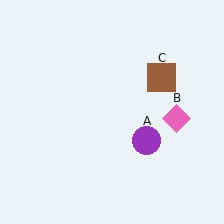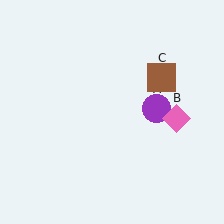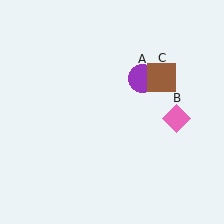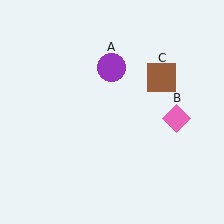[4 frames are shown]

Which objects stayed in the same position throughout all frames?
Pink diamond (object B) and brown square (object C) remained stationary.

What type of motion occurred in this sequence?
The purple circle (object A) rotated counterclockwise around the center of the scene.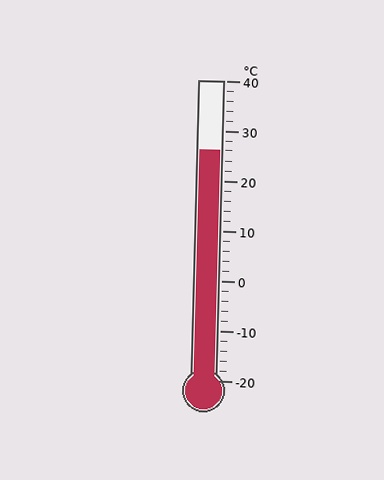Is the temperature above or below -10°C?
The temperature is above -10°C.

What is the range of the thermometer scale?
The thermometer scale ranges from -20°C to 40°C.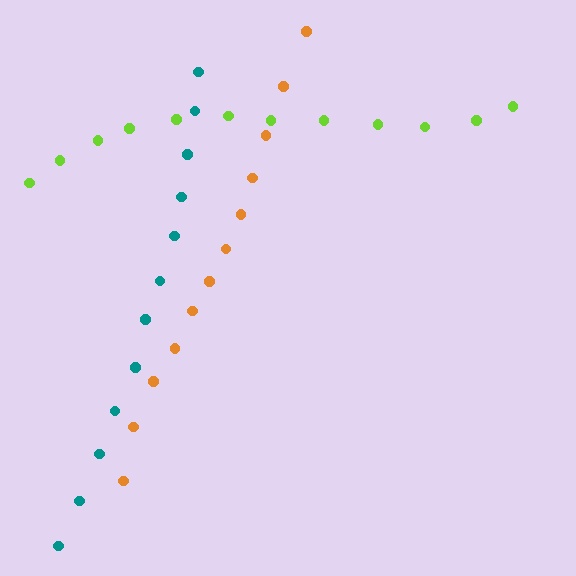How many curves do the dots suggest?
There are 3 distinct paths.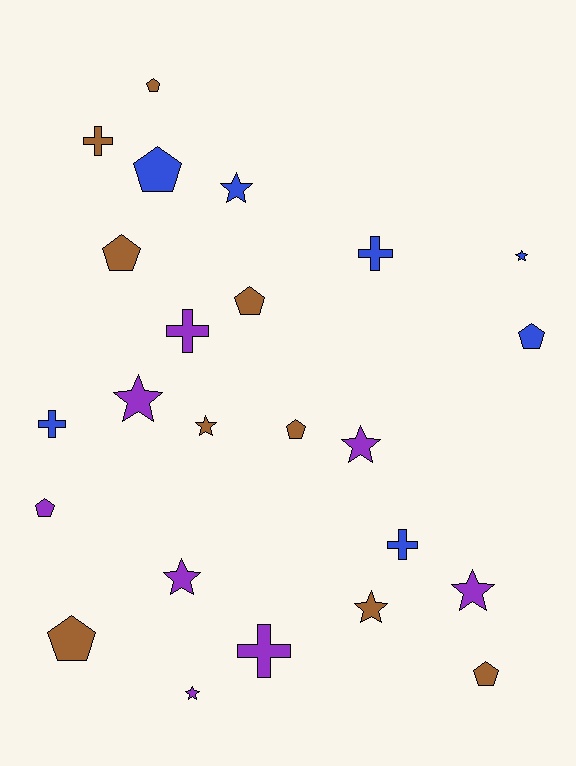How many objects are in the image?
There are 24 objects.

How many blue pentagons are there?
There are 2 blue pentagons.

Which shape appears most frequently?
Pentagon, with 9 objects.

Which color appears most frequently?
Brown, with 9 objects.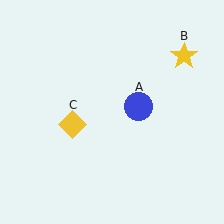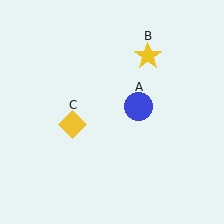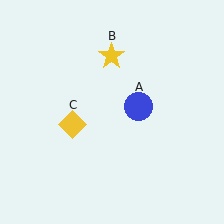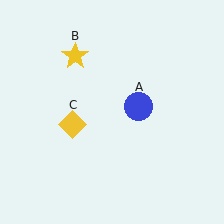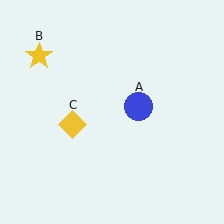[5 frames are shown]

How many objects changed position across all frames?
1 object changed position: yellow star (object B).